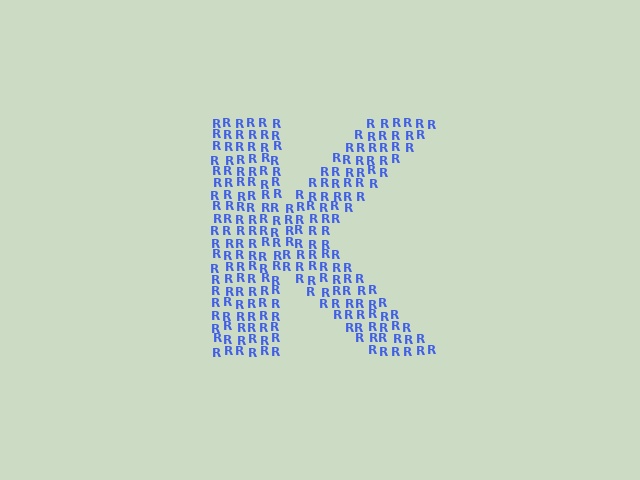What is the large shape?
The large shape is the letter K.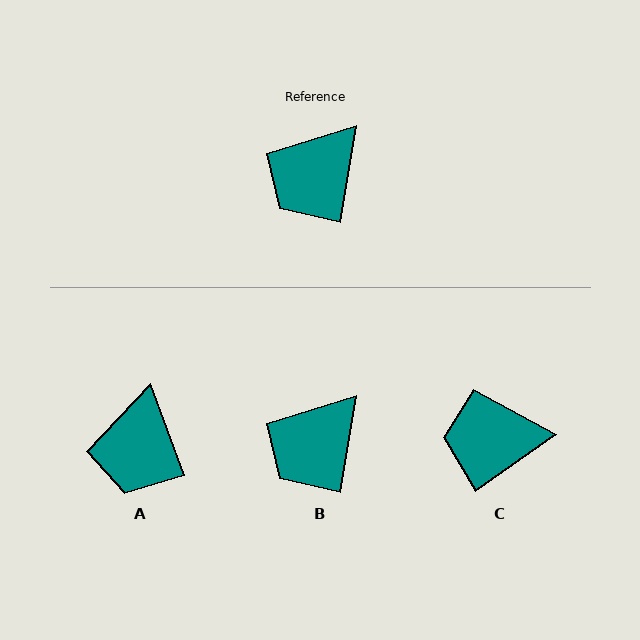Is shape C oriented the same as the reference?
No, it is off by about 46 degrees.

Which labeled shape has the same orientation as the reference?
B.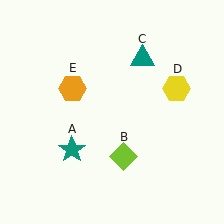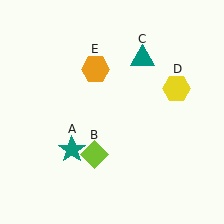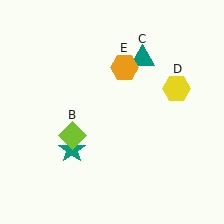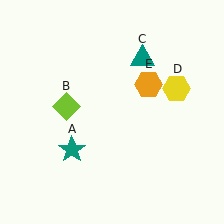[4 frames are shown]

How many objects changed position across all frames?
2 objects changed position: lime diamond (object B), orange hexagon (object E).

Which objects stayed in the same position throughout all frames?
Teal star (object A) and teal triangle (object C) and yellow hexagon (object D) remained stationary.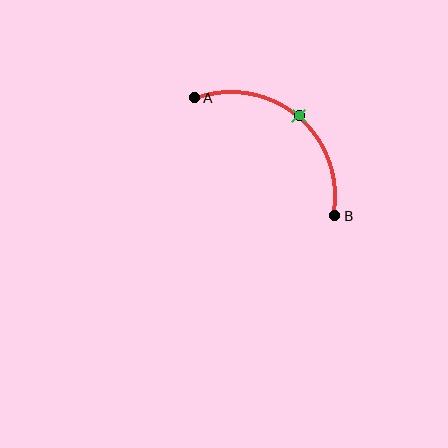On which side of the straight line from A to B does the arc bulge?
The arc bulges above and to the right of the straight line connecting A and B.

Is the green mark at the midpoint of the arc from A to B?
Yes. The green mark lies on the arc at equal arc-length from both A and B — it is the arc midpoint.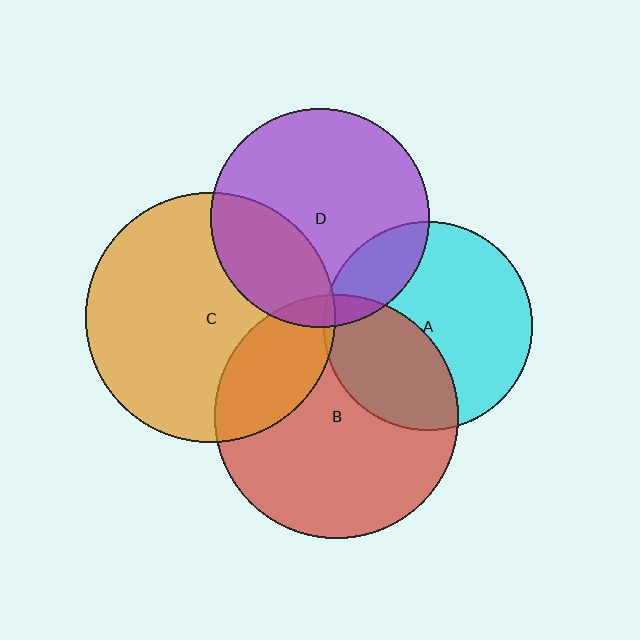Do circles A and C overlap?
Yes.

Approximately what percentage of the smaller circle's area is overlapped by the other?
Approximately 5%.